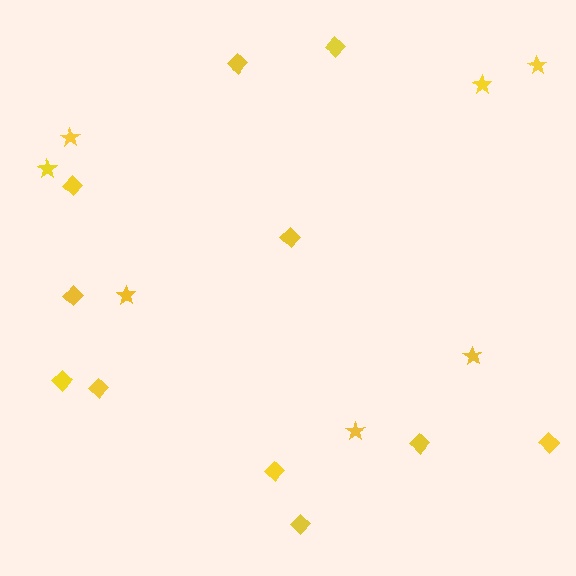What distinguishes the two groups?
There are 2 groups: one group of stars (7) and one group of diamonds (11).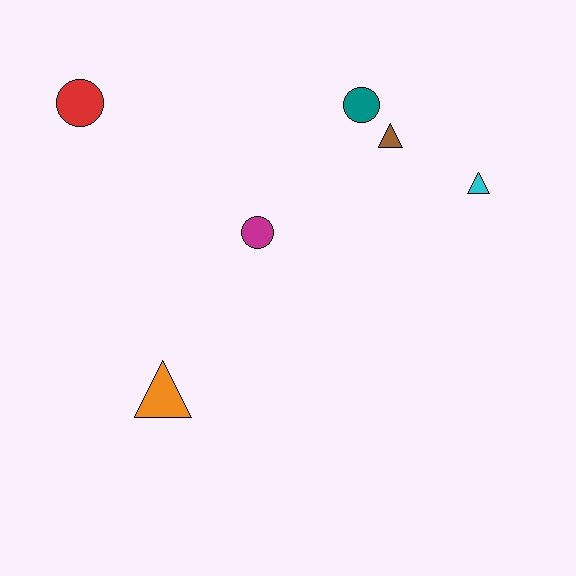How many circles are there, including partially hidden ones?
There are 3 circles.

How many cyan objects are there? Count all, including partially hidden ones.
There is 1 cyan object.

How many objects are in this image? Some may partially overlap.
There are 6 objects.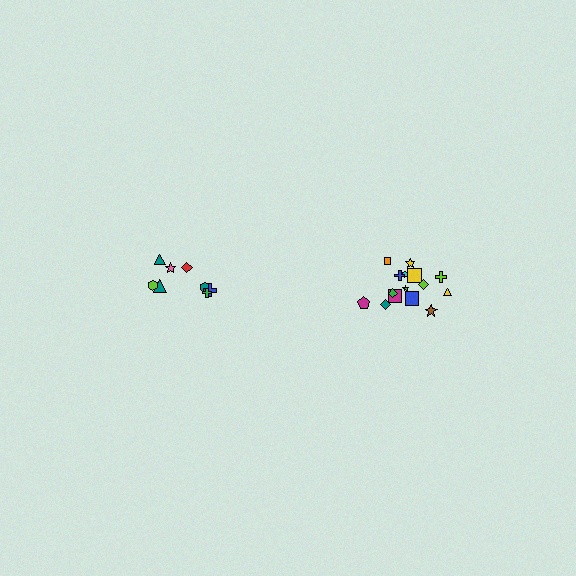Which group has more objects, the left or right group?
The right group.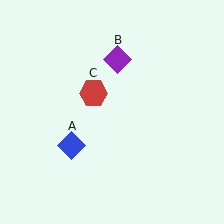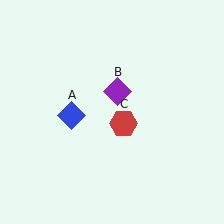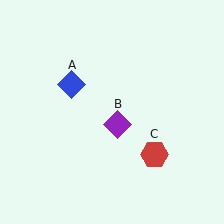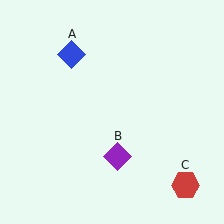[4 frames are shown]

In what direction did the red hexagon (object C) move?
The red hexagon (object C) moved down and to the right.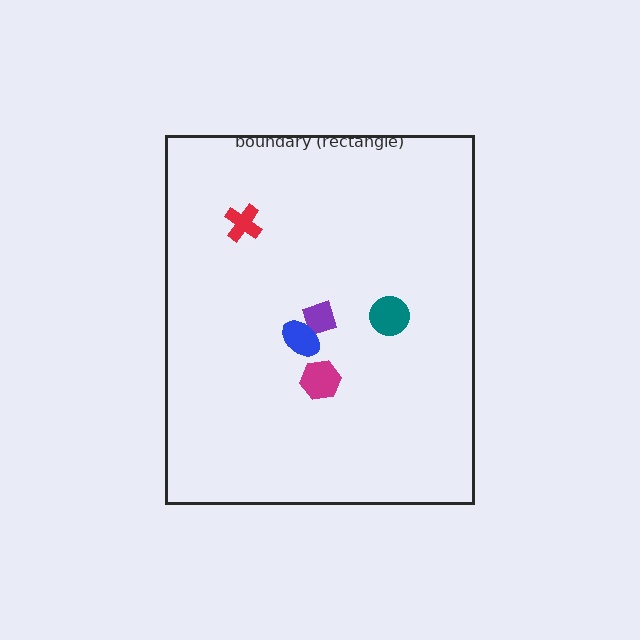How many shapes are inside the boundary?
5 inside, 0 outside.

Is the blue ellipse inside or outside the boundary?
Inside.